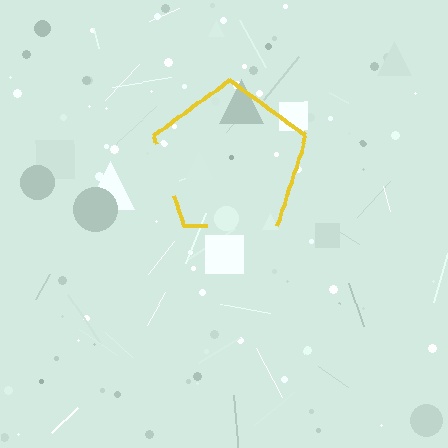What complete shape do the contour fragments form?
The contour fragments form a pentagon.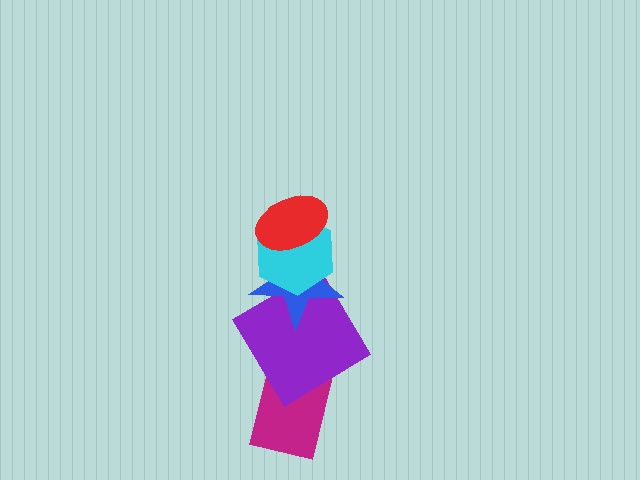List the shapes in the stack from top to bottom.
From top to bottom: the red ellipse, the cyan hexagon, the blue star, the purple diamond, the magenta rectangle.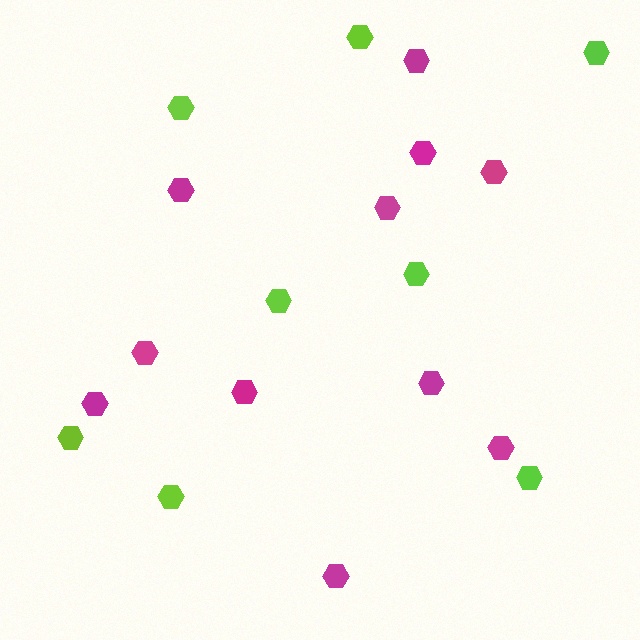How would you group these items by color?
There are 2 groups: one group of magenta hexagons (11) and one group of lime hexagons (8).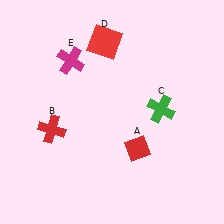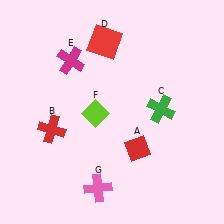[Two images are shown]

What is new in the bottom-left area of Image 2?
A pink cross (G) was added in the bottom-left area of Image 2.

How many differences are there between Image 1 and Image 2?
There are 2 differences between the two images.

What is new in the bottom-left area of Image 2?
A lime diamond (F) was added in the bottom-left area of Image 2.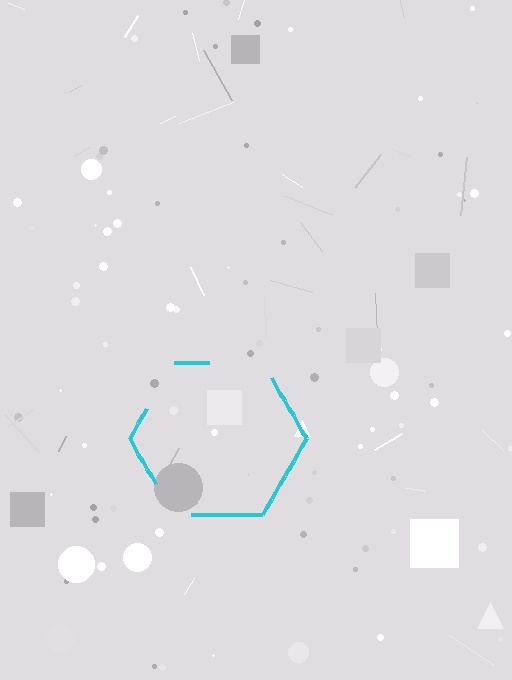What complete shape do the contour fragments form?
The contour fragments form a hexagon.